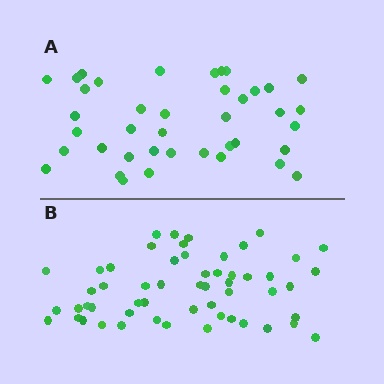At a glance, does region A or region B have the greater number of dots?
Region B (the bottom region) has more dots.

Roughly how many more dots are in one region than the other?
Region B has approximately 15 more dots than region A.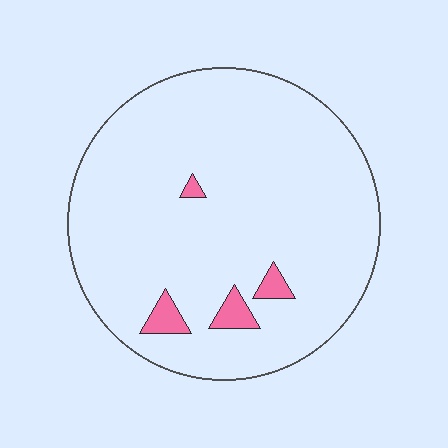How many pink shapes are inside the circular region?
4.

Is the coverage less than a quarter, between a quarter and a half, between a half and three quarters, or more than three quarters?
Less than a quarter.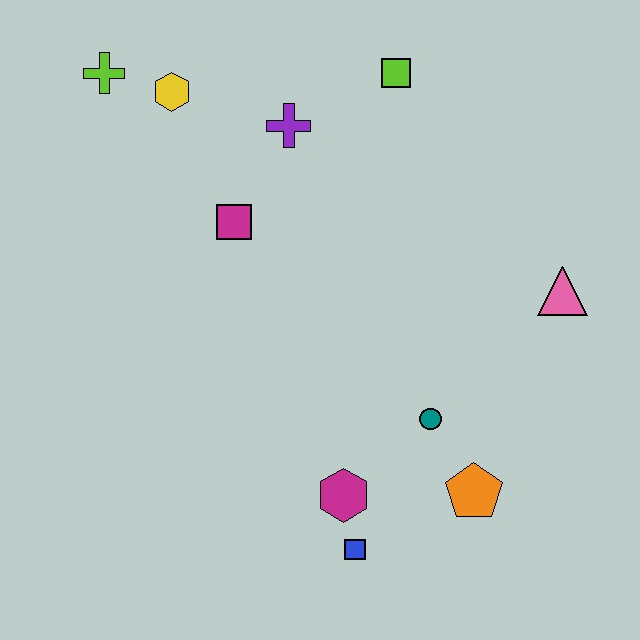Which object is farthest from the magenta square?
The orange pentagon is farthest from the magenta square.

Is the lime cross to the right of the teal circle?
No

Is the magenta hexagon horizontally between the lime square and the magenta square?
Yes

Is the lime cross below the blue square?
No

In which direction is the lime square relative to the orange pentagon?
The lime square is above the orange pentagon.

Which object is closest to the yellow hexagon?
The lime cross is closest to the yellow hexagon.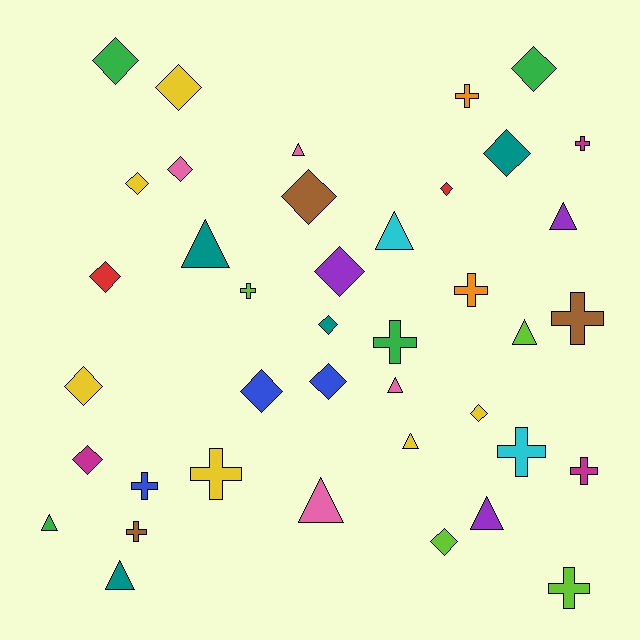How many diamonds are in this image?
There are 17 diamonds.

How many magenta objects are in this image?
There are 3 magenta objects.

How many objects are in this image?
There are 40 objects.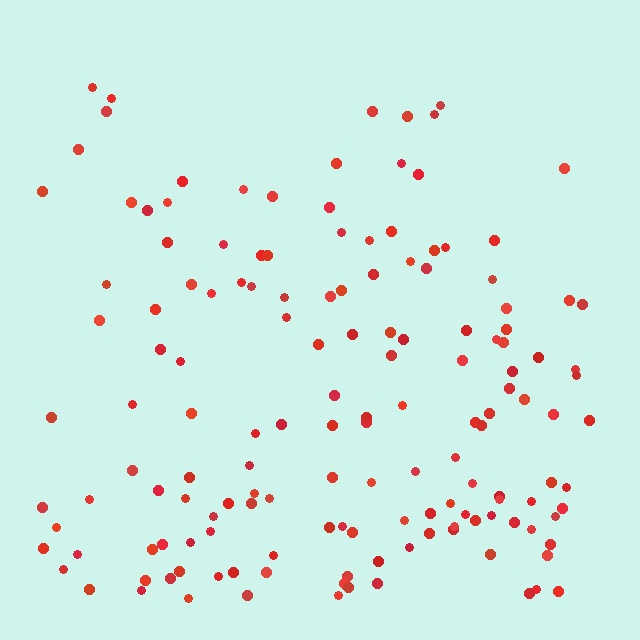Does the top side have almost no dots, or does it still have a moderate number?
Still a moderate number, just noticeably fewer than the bottom.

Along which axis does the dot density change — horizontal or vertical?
Vertical.